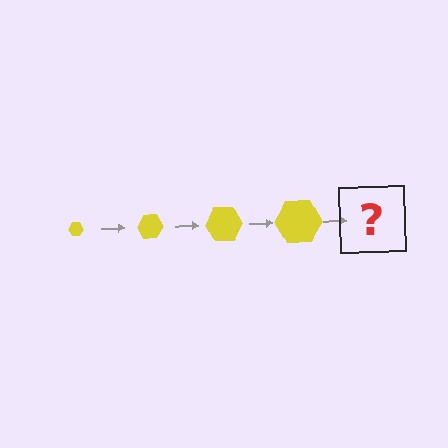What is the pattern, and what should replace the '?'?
The pattern is that the hexagon gets progressively larger each step. The '?' should be a yellow hexagon, larger than the previous one.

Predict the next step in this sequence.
The next step is a yellow hexagon, larger than the previous one.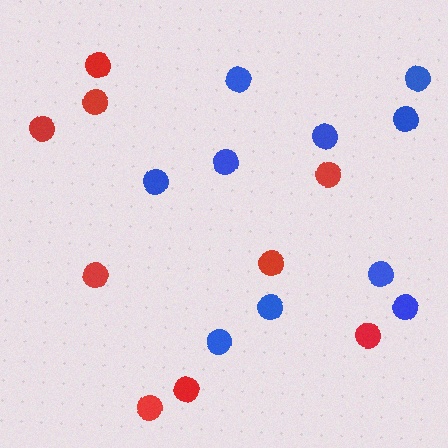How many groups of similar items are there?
There are 2 groups: one group of red circles (9) and one group of blue circles (10).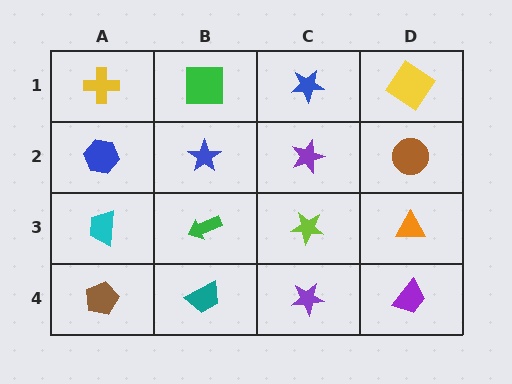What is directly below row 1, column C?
A purple star.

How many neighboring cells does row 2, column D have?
3.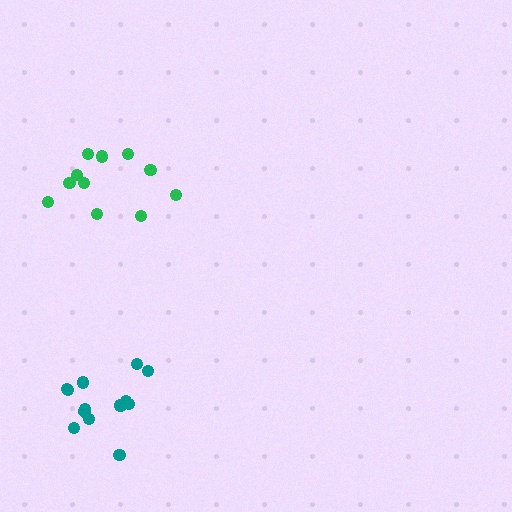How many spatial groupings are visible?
There are 2 spatial groupings.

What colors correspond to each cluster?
The clusters are colored: teal, green.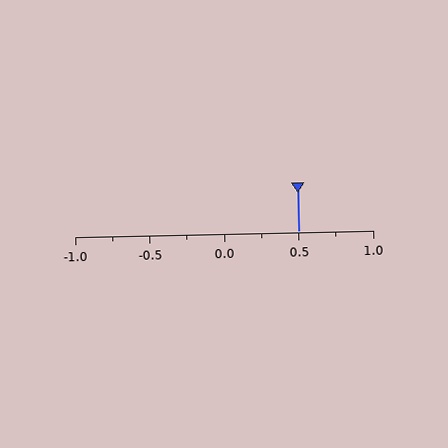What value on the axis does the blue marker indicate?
The marker indicates approximately 0.5.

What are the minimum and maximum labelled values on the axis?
The axis runs from -1.0 to 1.0.